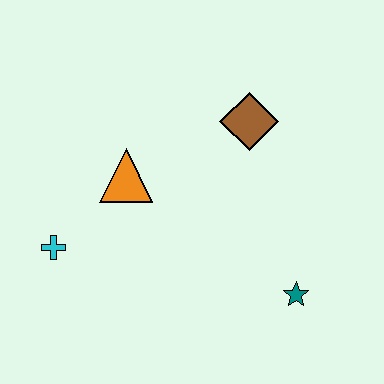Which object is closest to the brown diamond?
The orange triangle is closest to the brown diamond.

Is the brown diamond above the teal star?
Yes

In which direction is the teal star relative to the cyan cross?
The teal star is to the right of the cyan cross.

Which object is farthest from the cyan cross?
The teal star is farthest from the cyan cross.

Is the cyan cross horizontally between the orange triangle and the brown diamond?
No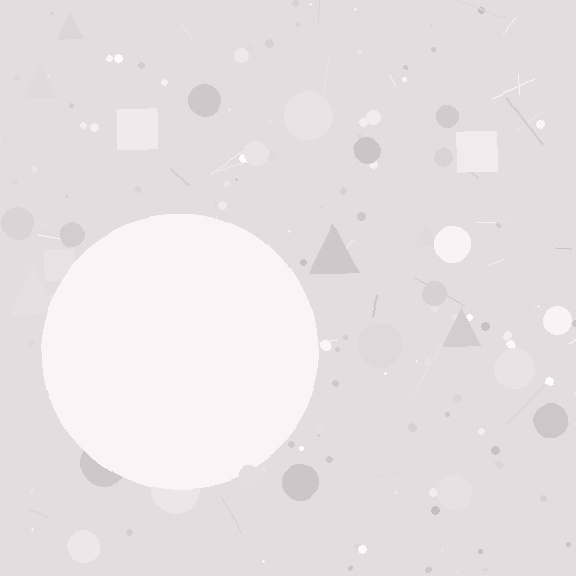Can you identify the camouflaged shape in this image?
The camouflaged shape is a circle.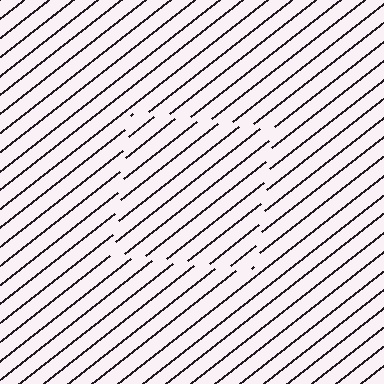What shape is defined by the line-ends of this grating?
An illusory square. The interior of the shape contains the same grating, shifted by half a period — the contour is defined by the phase discontinuity where line-ends from the inner and outer gratings abut.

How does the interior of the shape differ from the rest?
The interior of the shape contains the same grating, shifted by half a period — the contour is defined by the phase discontinuity where line-ends from the inner and outer gratings abut.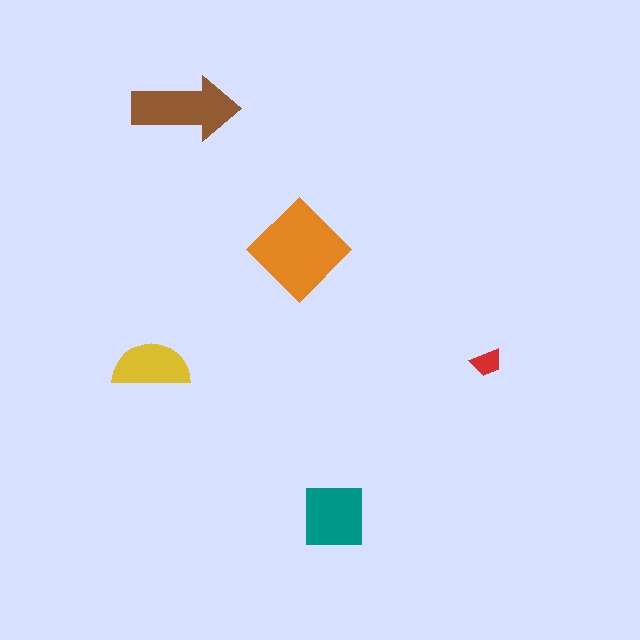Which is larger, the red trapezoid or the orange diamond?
The orange diamond.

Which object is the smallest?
The red trapezoid.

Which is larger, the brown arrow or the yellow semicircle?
The brown arrow.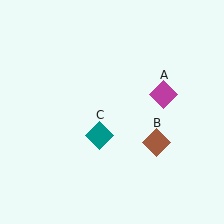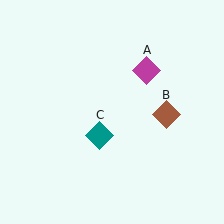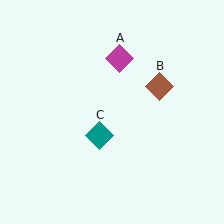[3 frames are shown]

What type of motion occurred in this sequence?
The magenta diamond (object A), brown diamond (object B) rotated counterclockwise around the center of the scene.